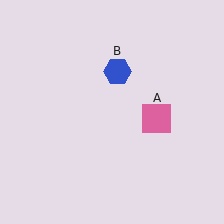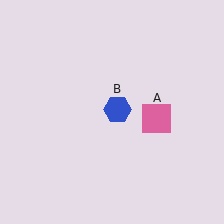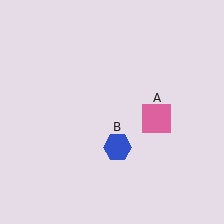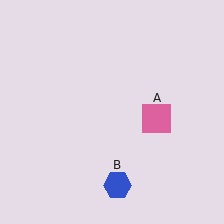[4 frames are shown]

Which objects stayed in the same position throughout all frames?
Pink square (object A) remained stationary.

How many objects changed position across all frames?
1 object changed position: blue hexagon (object B).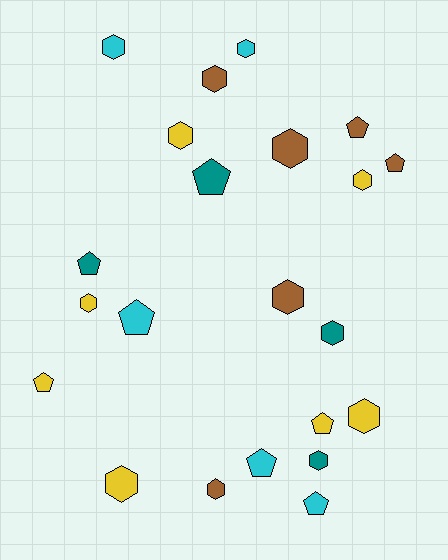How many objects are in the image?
There are 22 objects.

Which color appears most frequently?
Yellow, with 7 objects.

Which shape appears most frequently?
Hexagon, with 13 objects.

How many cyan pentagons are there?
There are 3 cyan pentagons.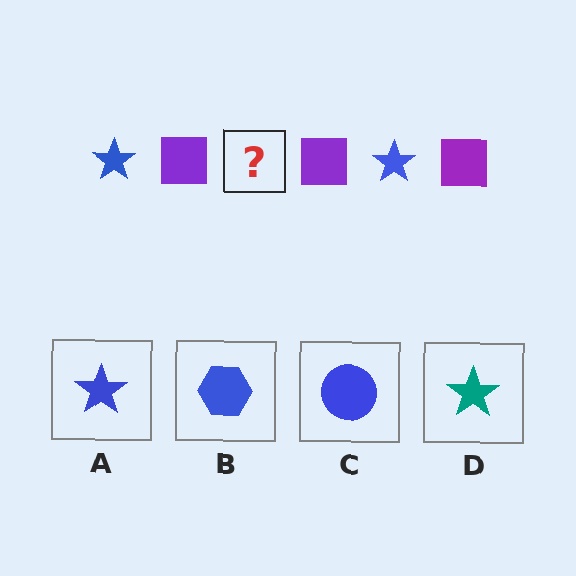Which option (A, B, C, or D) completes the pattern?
A.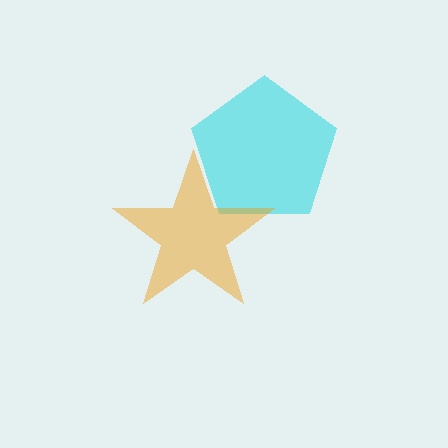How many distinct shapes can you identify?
There are 2 distinct shapes: a cyan pentagon, an orange star.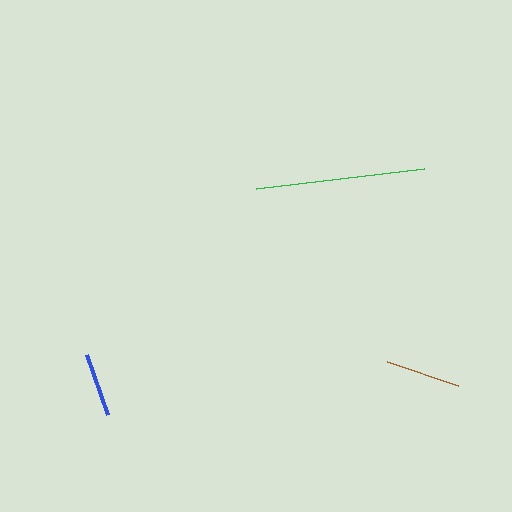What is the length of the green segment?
The green segment is approximately 169 pixels long.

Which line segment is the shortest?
The blue line is the shortest at approximately 63 pixels.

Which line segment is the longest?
The green line is the longest at approximately 169 pixels.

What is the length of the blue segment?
The blue segment is approximately 63 pixels long.